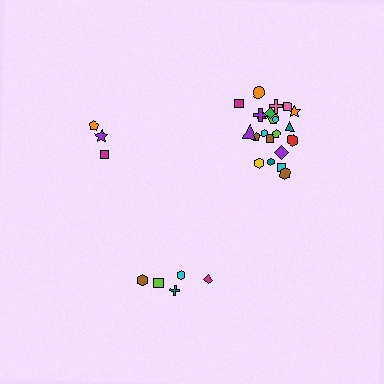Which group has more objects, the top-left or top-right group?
The top-right group.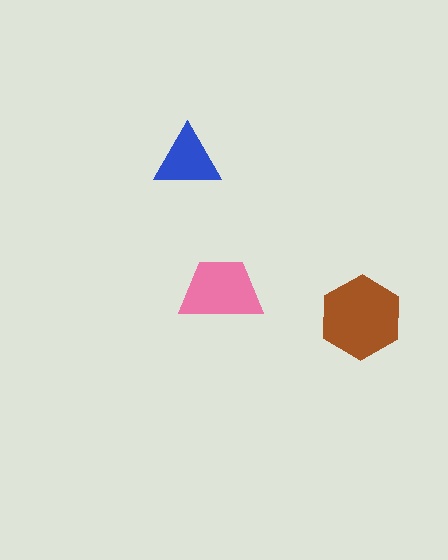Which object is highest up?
The blue triangle is topmost.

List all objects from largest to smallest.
The brown hexagon, the pink trapezoid, the blue triangle.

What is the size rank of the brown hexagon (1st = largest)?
1st.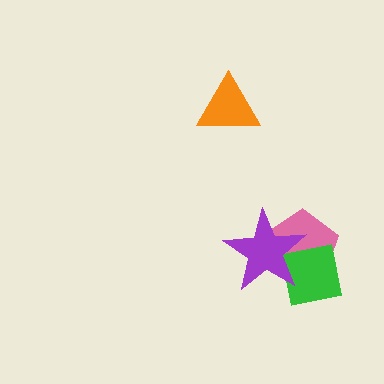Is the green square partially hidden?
Yes, it is partially covered by another shape.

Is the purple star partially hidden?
No, no other shape covers it.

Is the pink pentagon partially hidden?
Yes, it is partially covered by another shape.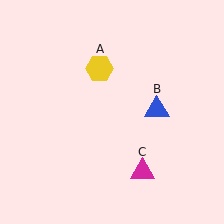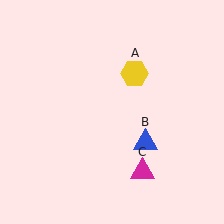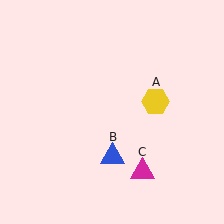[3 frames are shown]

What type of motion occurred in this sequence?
The yellow hexagon (object A), blue triangle (object B) rotated clockwise around the center of the scene.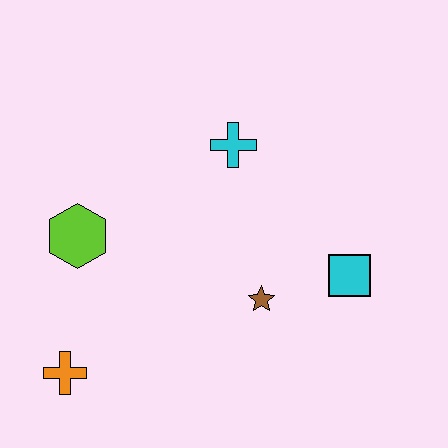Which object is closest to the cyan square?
The brown star is closest to the cyan square.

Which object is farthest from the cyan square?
The orange cross is farthest from the cyan square.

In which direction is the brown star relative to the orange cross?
The brown star is to the right of the orange cross.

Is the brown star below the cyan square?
Yes